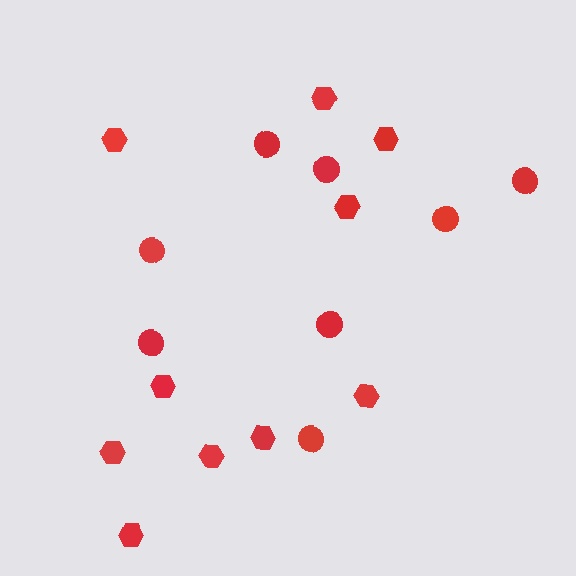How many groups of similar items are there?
There are 2 groups: one group of circles (8) and one group of hexagons (10).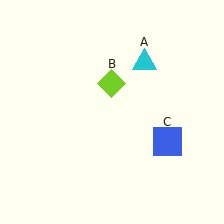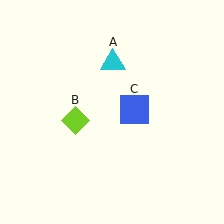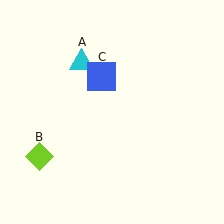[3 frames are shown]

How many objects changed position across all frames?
3 objects changed position: cyan triangle (object A), lime diamond (object B), blue square (object C).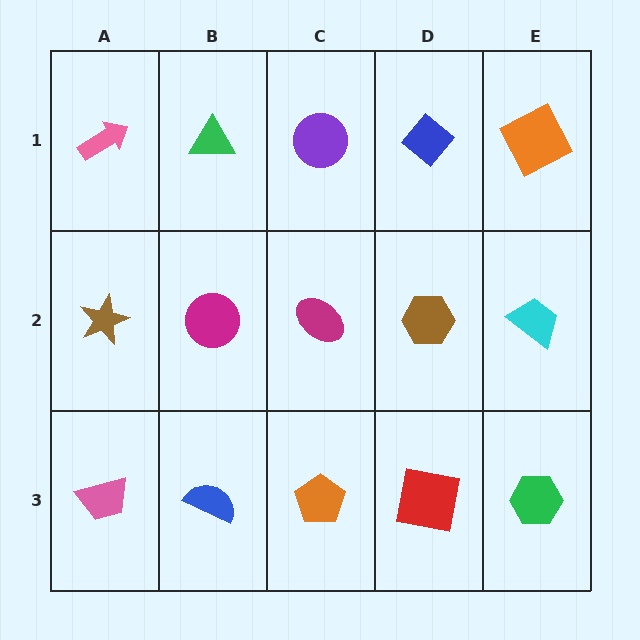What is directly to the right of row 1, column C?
A blue diamond.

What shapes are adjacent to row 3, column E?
A cyan trapezoid (row 2, column E), a red square (row 3, column D).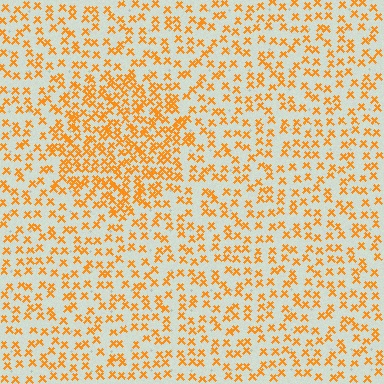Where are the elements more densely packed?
The elements are more densely packed inside the circle boundary.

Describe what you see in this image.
The image contains small orange elements arranged at two different densities. A circle-shaped region is visible where the elements are more densely packed than the surrounding area.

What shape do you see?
I see a circle.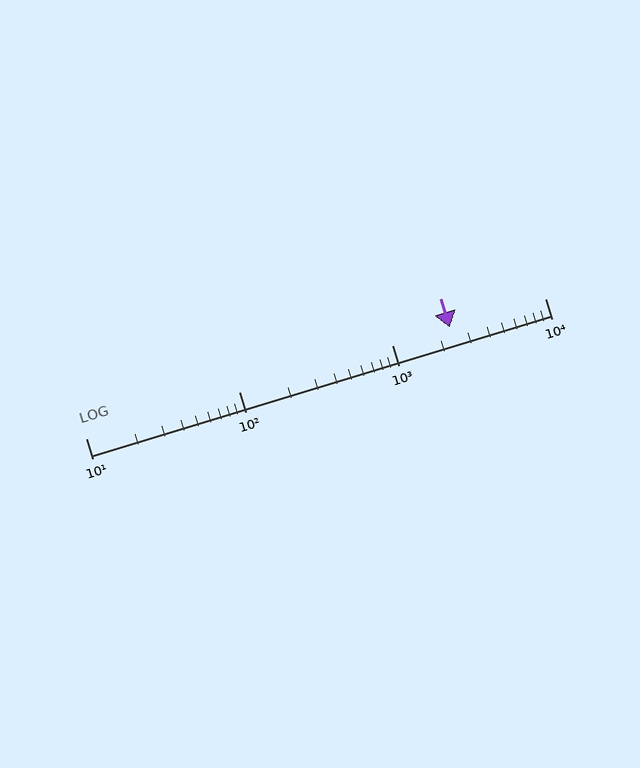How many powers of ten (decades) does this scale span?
The scale spans 3 decades, from 10 to 10000.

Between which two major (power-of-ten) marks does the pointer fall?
The pointer is between 1000 and 10000.